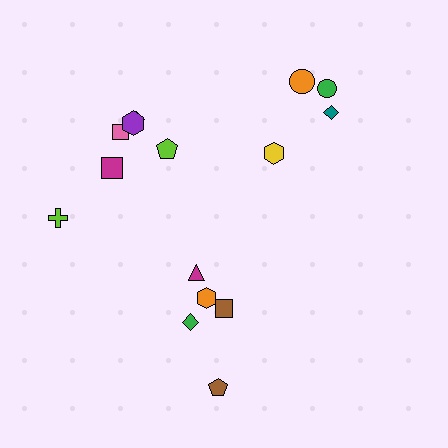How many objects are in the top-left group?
There are 6 objects.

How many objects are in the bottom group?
There are 5 objects.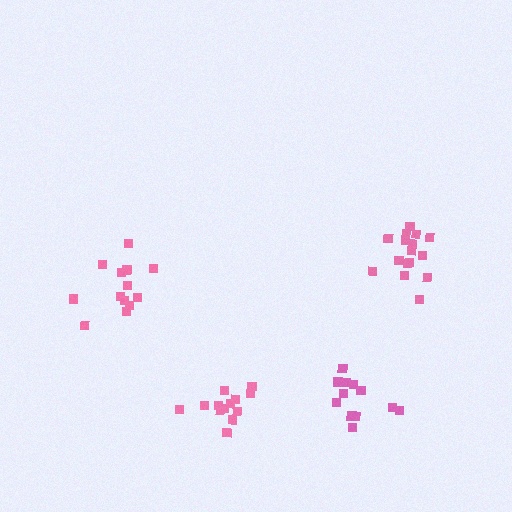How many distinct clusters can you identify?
There are 4 distinct clusters.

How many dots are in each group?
Group 1: 12 dots, Group 2: 14 dots, Group 3: 13 dots, Group 4: 16 dots (55 total).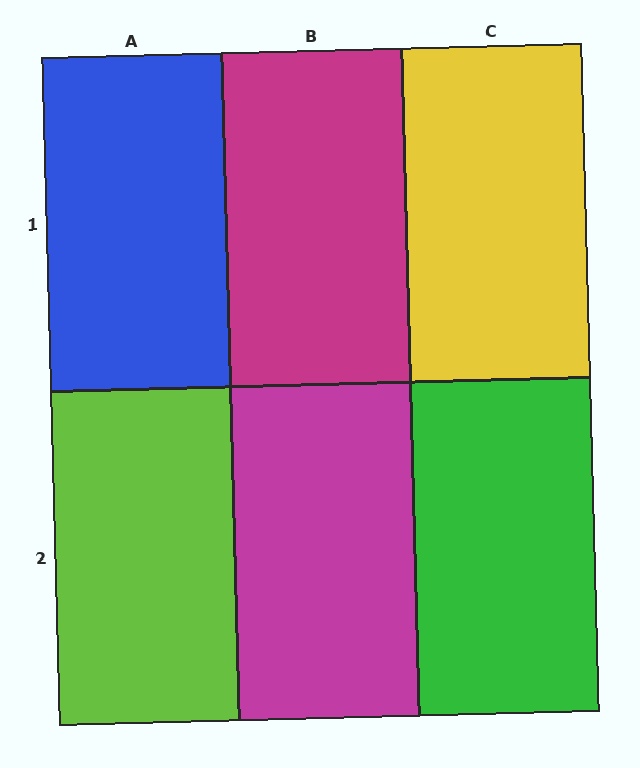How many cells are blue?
1 cell is blue.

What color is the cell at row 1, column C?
Yellow.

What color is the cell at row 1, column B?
Magenta.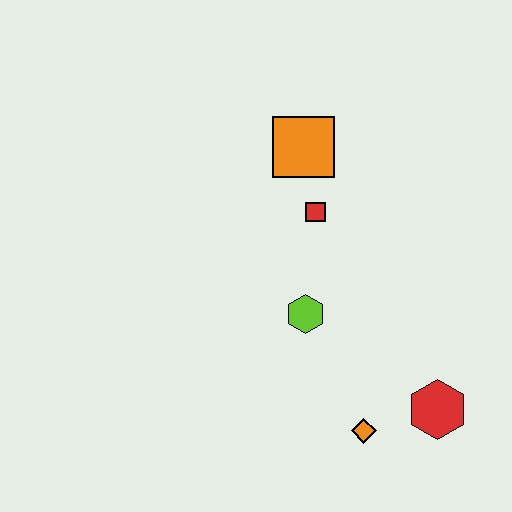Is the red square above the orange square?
No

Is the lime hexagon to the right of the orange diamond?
No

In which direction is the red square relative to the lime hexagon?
The red square is above the lime hexagon.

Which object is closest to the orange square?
The red square is closest to the orange square.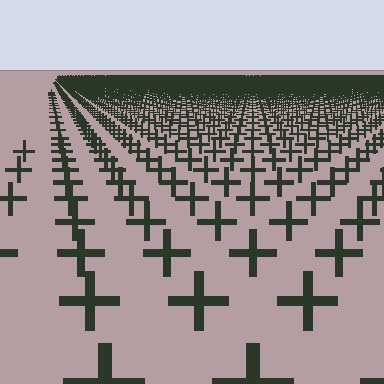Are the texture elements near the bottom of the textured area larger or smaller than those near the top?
Larger. Near the bottom, elements are closer to the viewer and appear at a bigger on-screen size.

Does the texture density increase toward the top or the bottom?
Density increases toward the top.